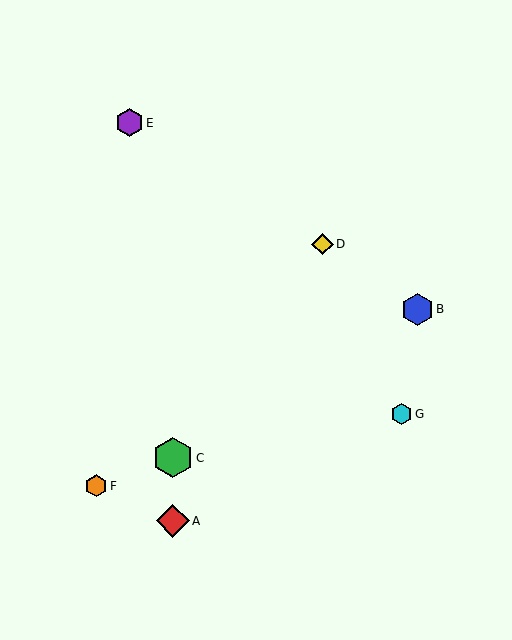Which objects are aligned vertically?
Objects A, C are aligned vertically.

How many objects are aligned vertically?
2 objects (A, C) are aligned vertically.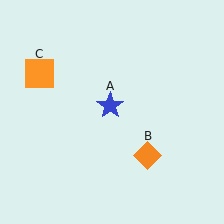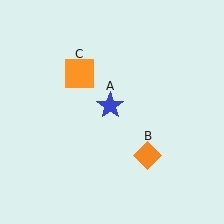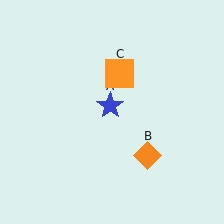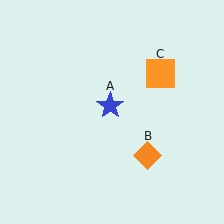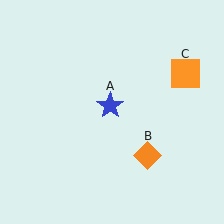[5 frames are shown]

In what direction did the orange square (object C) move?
The orange square (object C) moved right.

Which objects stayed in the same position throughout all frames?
Blue star (object A) and orange diamond (object B) remained stationary.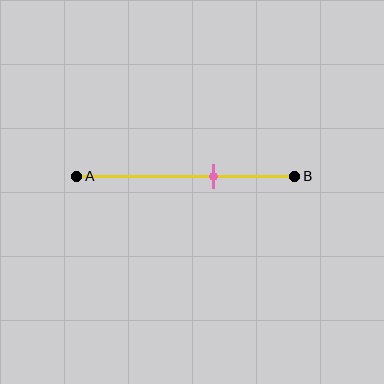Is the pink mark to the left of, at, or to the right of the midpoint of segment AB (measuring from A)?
The pink mark is to the right of the midpoint of segment AB.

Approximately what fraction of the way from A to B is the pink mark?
The pink mark is approximately 65% of the way from A to B.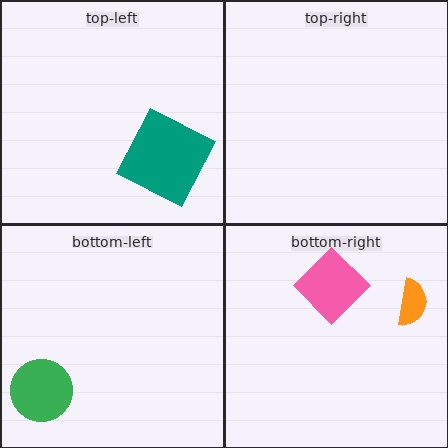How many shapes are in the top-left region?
1.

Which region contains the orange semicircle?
The bottom-right region.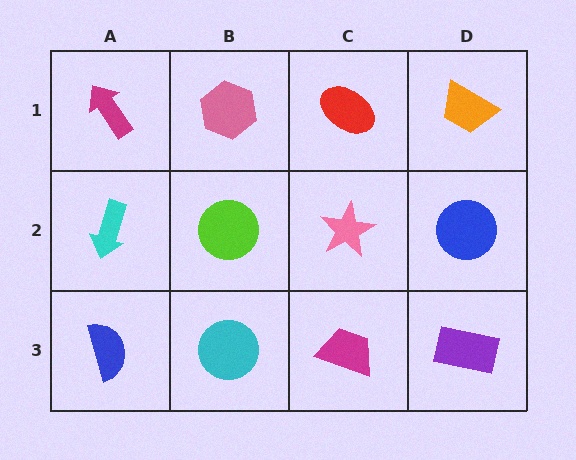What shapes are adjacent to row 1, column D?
A blue circle (row 2, column D), a red ellipse (row 1, column C).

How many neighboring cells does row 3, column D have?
2.